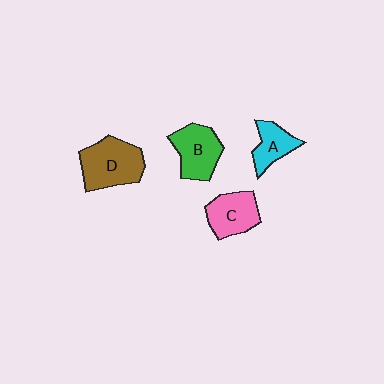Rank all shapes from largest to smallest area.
From largest to smallest: D (brown), B (green), C (pink), A (cyan).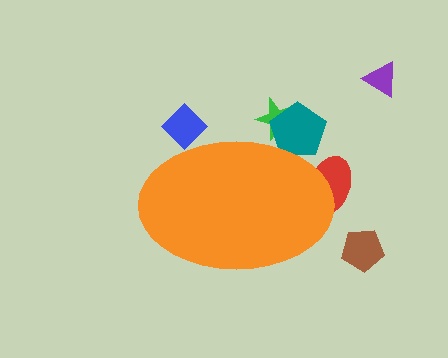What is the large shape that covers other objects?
An orange ellipse.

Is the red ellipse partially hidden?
Yes, the red ellipse is partially hidden behind the orange ellipse.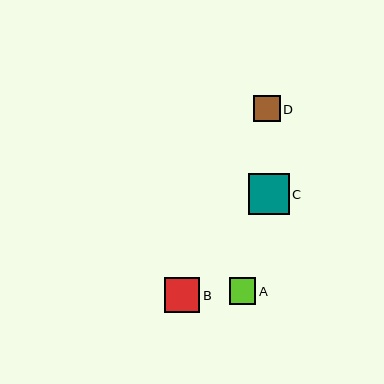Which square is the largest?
Square C is the largest with a size of approximately 41 pixels.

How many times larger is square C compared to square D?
Square C is approximately 1.5 times the size of square D.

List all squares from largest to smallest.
From largest to smallest: C, B, A, D.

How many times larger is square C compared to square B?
Square C is approximately 1.2 times the size of square B.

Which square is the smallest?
Square D is the smallest with a size of approximately 26 pixels.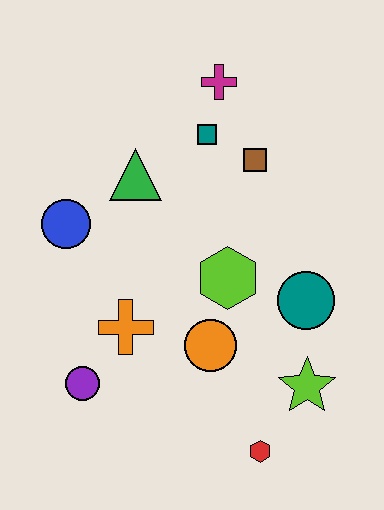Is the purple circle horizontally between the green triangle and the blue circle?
Yes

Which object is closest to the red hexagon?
The lime star is closest to the red hexagon.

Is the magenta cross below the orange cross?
No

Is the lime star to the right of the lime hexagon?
Yes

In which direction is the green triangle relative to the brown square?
The green triangle is to the left of the brown square.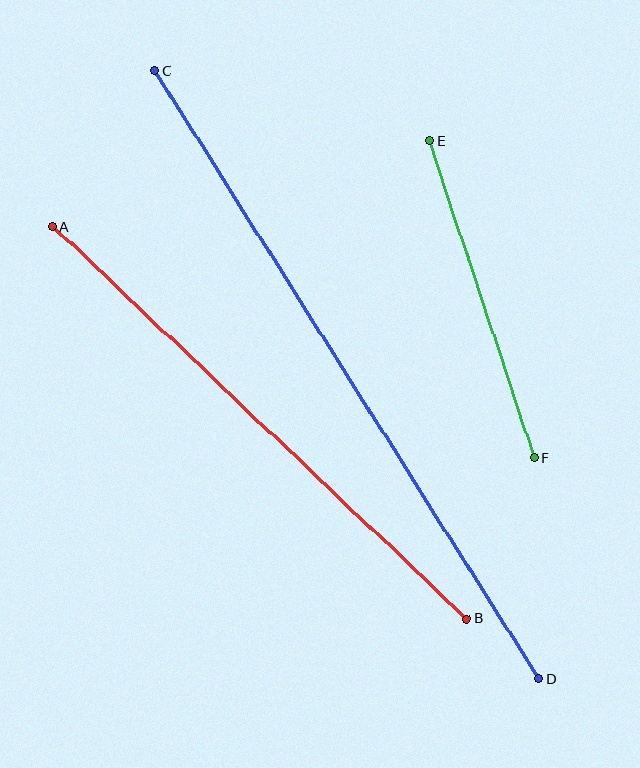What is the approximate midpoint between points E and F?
The midpoint is at approximately (481, 299) pixels.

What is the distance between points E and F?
The distance is approximately 334 pixels.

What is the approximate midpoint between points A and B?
The midpoint is at approximately (260, 423) pixels.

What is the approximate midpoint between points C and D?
The midpoint is at approximately (347, 374) pixels.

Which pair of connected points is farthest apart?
Points C and D are farthest apart.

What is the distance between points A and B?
The distance is approximately 571 pixels.